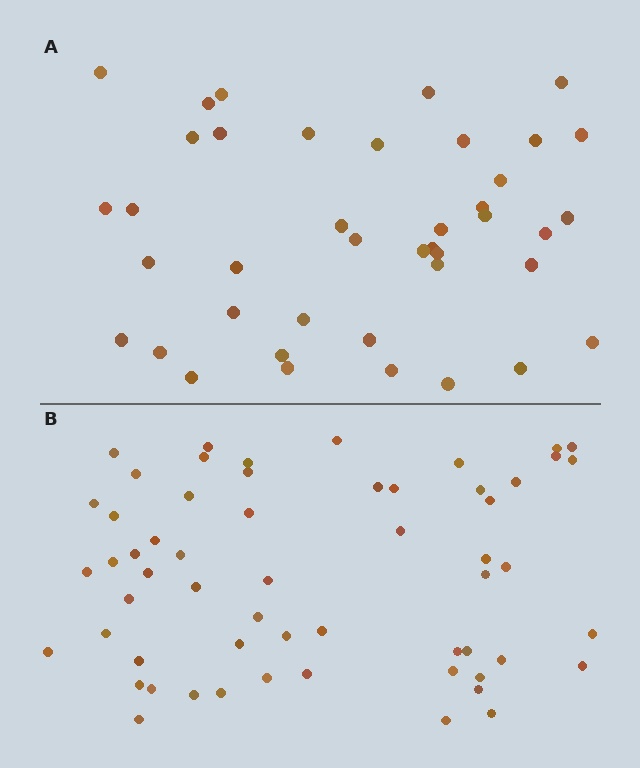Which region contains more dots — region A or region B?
Region B (the bottom region) has more dots.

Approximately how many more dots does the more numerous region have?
Region B has approximately 15 more dots than region A.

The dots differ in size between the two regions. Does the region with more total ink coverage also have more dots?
No. Region A has more total ink coverage because its dots are larger, but region B actually contains more individual dots. Total area can be misleading — the number of items is what matters here.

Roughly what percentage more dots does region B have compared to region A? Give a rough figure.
About 40% more.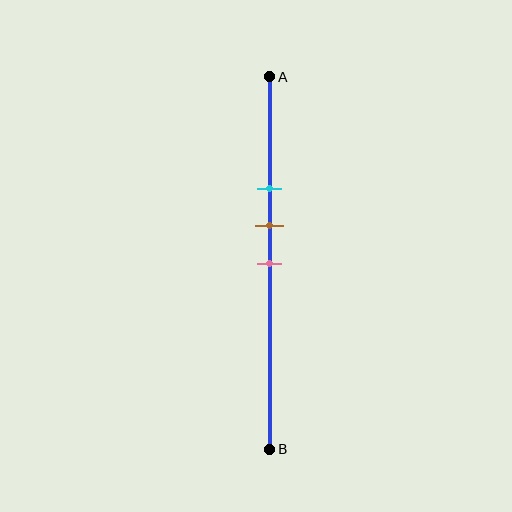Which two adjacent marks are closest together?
The brown and pink marks are the closest adjacent pair.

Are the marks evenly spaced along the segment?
Yes, the marks are approximately evenly spaced.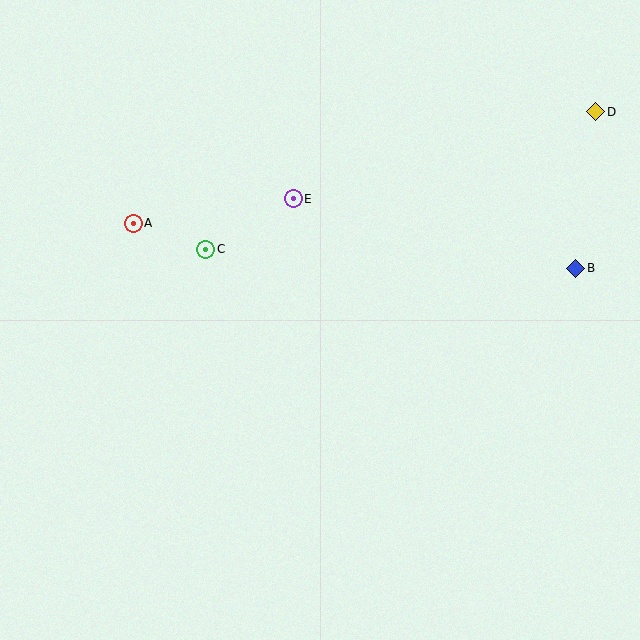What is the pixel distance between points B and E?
The distance between B and E is 291 pixels.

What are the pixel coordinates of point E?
Point E is at (293, 199).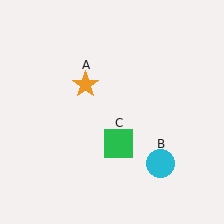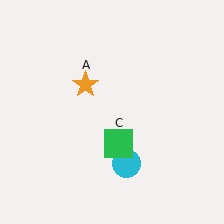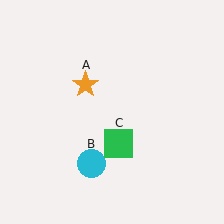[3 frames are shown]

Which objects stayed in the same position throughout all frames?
Orange star (object A) and green square (object C) remained stationary.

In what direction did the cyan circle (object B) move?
The cyan circle (object B) moved left.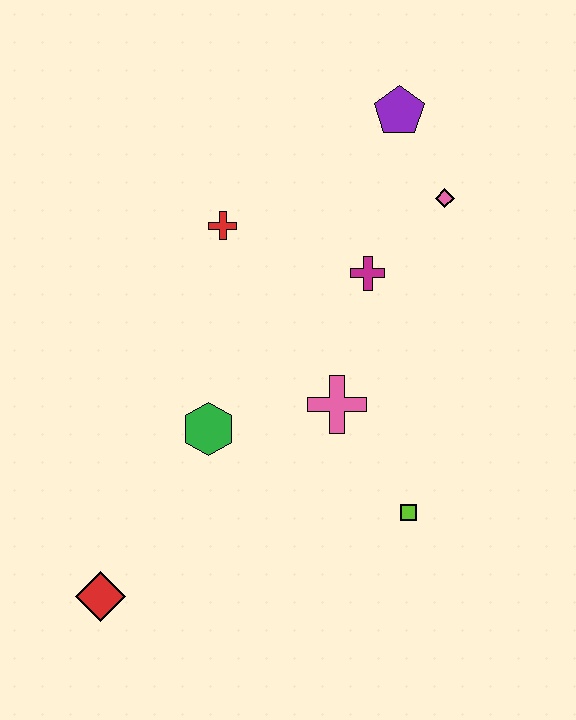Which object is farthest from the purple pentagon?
The red diamond is farthest from the purple pentagon.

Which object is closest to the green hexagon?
The pink cross is closest to the green hexagon.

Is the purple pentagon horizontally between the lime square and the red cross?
Yes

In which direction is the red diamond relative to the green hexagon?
The red diamond is below the green hexagon.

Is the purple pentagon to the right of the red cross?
Yes